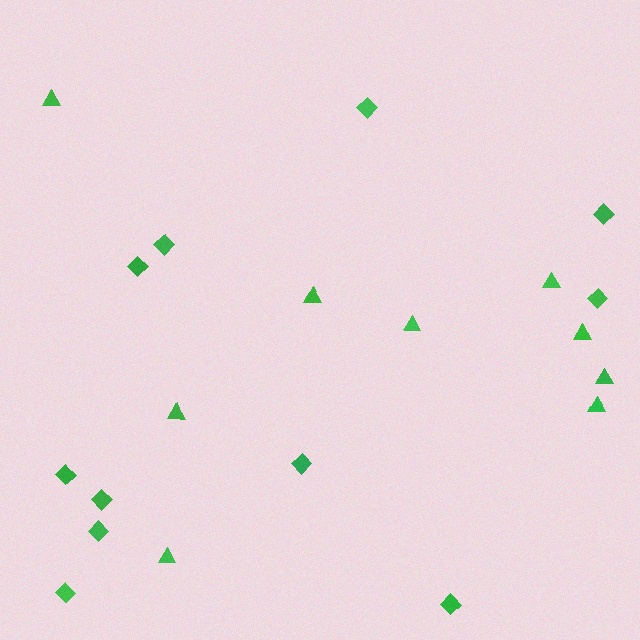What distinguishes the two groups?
There are 2 groups: one group of triangles (9) and one group of diamonds (11).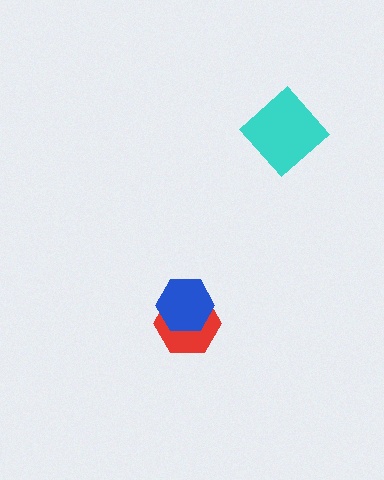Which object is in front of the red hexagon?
The blue hexagon is in front of the red hexagon.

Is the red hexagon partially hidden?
Yes, it is partially covered by another shape.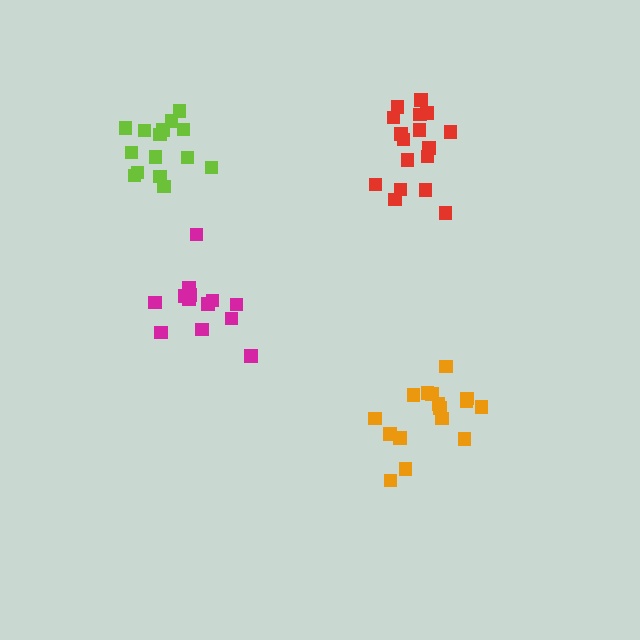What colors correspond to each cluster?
The clusters are colored: red, lime, orange, magenta.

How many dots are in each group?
Group 1: 17 dots, Group 2: 16 dots, Group 3: 17 dots, Group 4: 13 dots (63 total).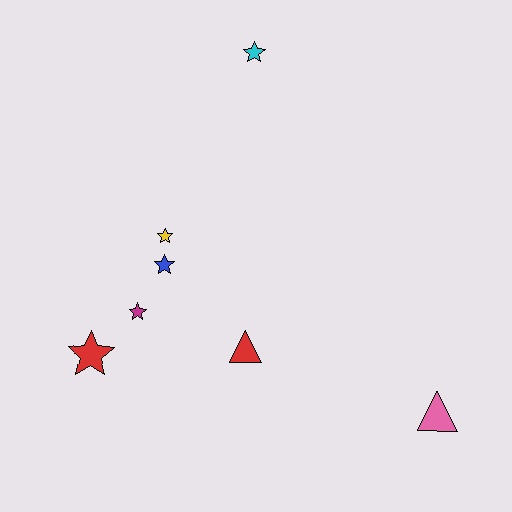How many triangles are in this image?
There are 2 triangles.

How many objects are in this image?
There are 7 objects.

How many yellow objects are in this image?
There is 1 yellow object.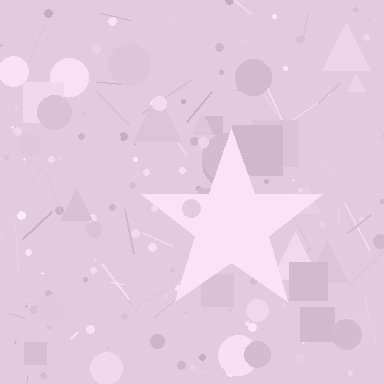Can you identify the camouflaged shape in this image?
The camouflaged shape is a star.